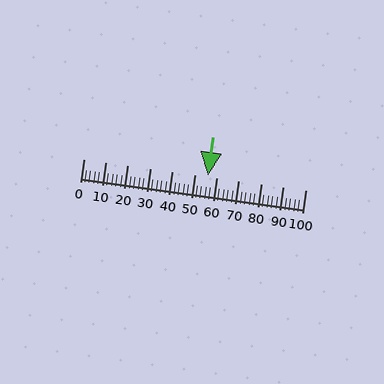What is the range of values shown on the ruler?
The ruler shows values from 0 to 100.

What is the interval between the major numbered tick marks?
The major tick marks are spaced 10 units apart.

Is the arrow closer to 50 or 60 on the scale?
The arrow is closer to 60.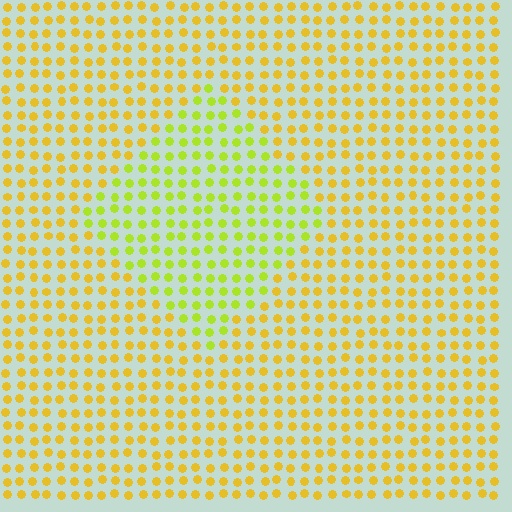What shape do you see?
I see a diamond.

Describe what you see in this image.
The image is filled with small yellow elements in a uniform arrangement. A diamond-shaped region is visible where the elements are tinted to a slightly different hue, forming a subtle color boundary.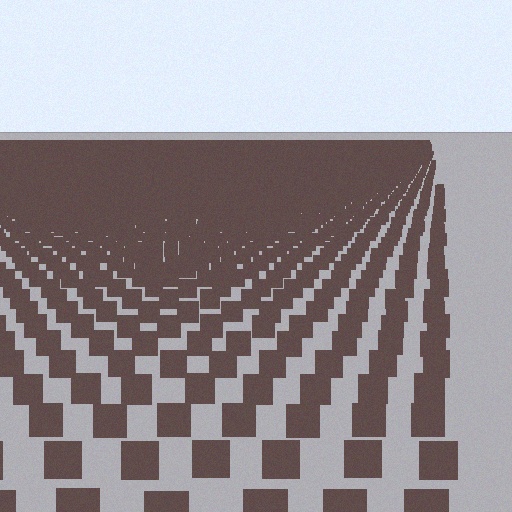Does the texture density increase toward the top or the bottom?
Density increases toward the top.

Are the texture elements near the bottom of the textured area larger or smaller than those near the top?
Larger. Near the bottom, elements are closer to the viewer and appear at a bigger on-screen size.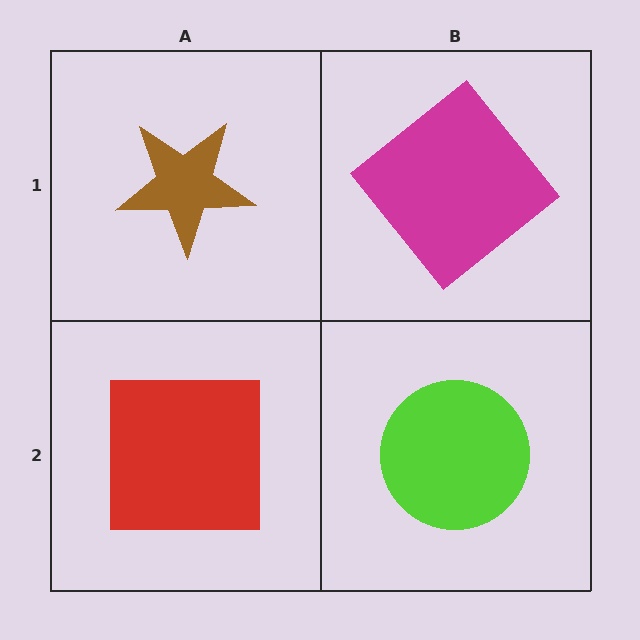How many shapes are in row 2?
2 shapes.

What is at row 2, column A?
A red square.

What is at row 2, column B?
A lime circle.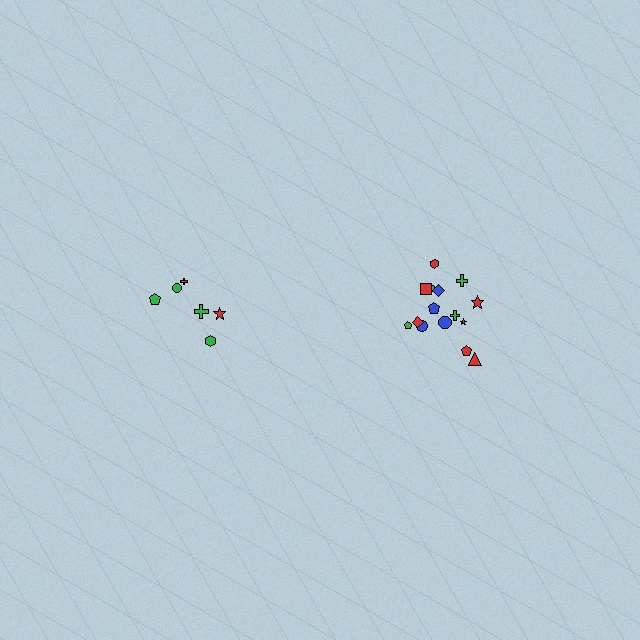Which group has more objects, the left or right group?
The right group.